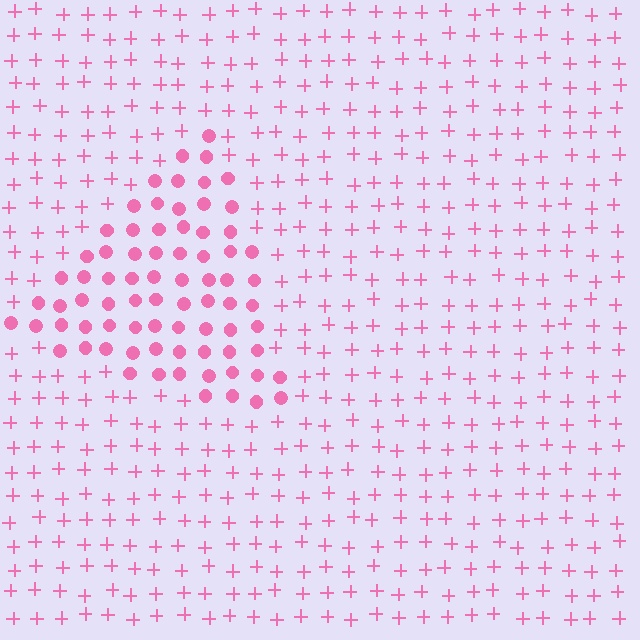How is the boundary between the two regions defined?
The boundary is defined by a change in element shape: circles inside vs. plus signs outside. All elements share the same color and spacing.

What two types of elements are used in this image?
The image uses circles inside the triangle region and plus signs outside it.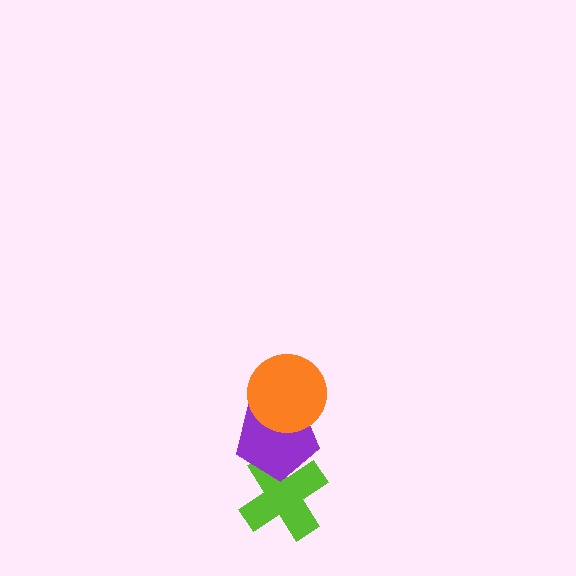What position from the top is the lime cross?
The lime cross is 3rd from the top.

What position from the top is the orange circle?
The orange circle is 1st from the top.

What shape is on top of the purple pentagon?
The orange circle is on top of the purple pentagon.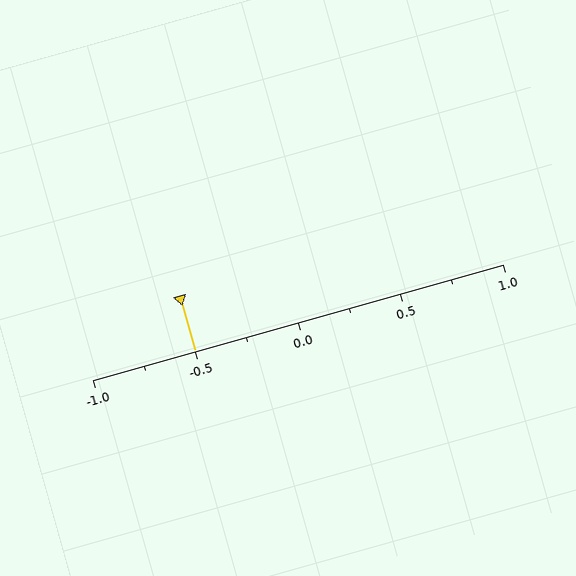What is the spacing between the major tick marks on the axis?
The major ticks are spaced 0.5 apart.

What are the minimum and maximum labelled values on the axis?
The axis runs from -1.0 to 1.0.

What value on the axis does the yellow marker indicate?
The marker indicates approximately -0.5.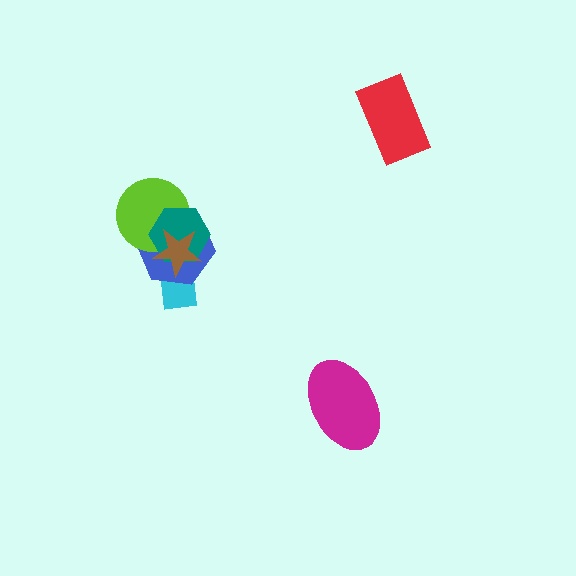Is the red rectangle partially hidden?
No, no other shape covers it.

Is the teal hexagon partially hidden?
Yes, it is partially covered by another shape.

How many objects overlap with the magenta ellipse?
0 objects overlap with the magenta ellipse.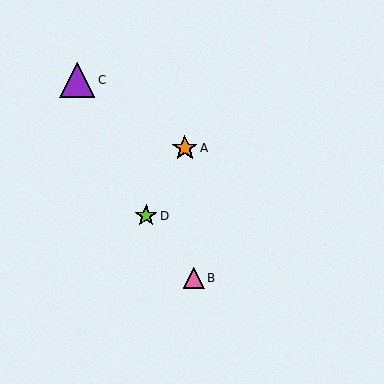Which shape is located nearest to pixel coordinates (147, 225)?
The lime star (labeled D) at (146, 216) is nearest to that location.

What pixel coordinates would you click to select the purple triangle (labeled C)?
Click at (77, 80) to select the purple triangle C.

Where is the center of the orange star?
The center of the orange star is at (185, 148).